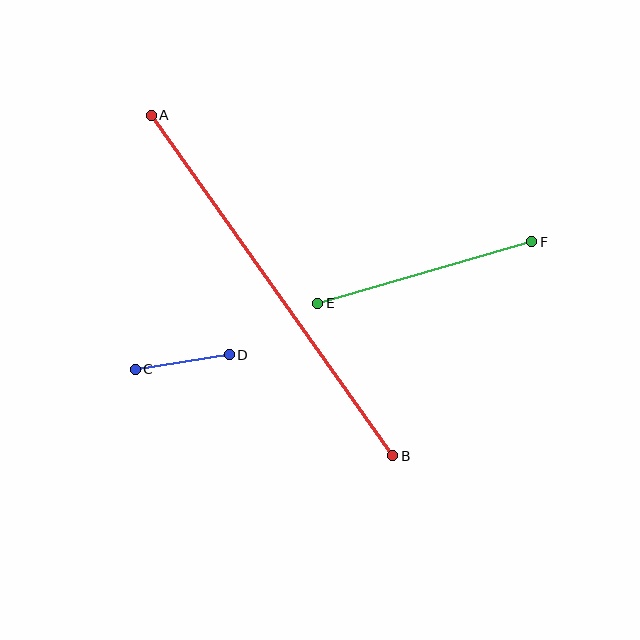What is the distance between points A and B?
The distance is approximately 418 pixels.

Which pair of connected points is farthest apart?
Points A and B are farthest apart.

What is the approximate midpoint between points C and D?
The midpoint is at approximately (182, 362) pixels.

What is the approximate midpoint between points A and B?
The midpoint is at approximately (272, 285) pixels.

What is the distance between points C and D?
The distance is approximately 95 pixels.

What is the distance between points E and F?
The distance is approximately 223 pixels.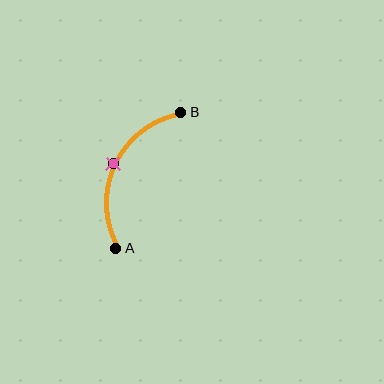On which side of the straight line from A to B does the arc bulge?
The arc bulges to the left of the straight line connecting A and B.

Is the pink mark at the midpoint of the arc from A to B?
Yes. The pink mark lies on the arc at equal arc-length from both A and B — it is the arc midpoint.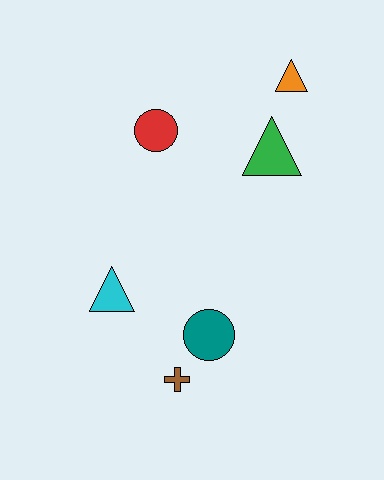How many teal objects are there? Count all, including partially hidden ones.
There is 1 teal object.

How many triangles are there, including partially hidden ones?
There are 3 triangles.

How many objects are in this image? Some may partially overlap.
There are 6 objects.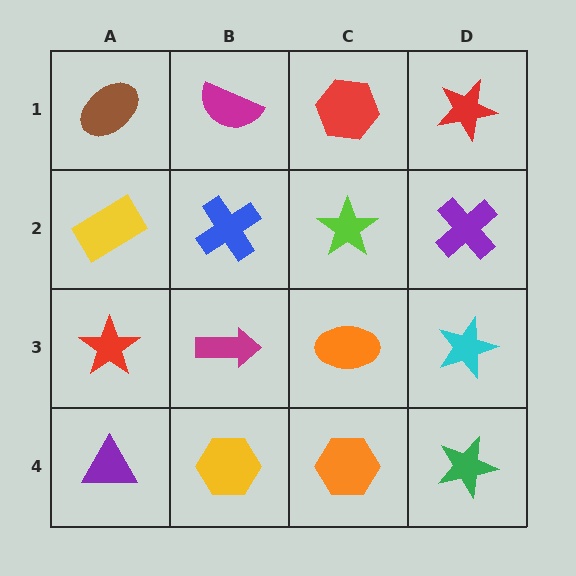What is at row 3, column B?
A magenta arrow.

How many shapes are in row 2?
4 shapes.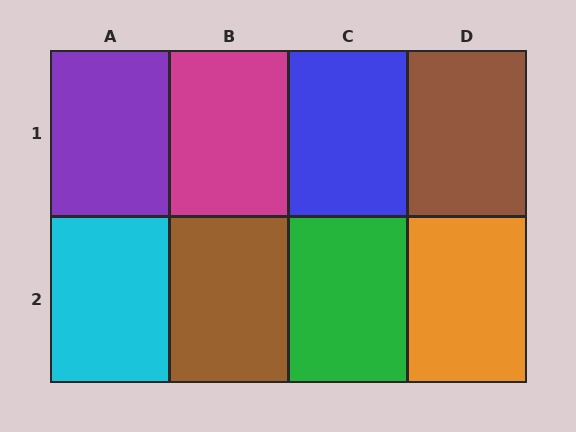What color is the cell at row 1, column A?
Purple.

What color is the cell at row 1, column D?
Brown.